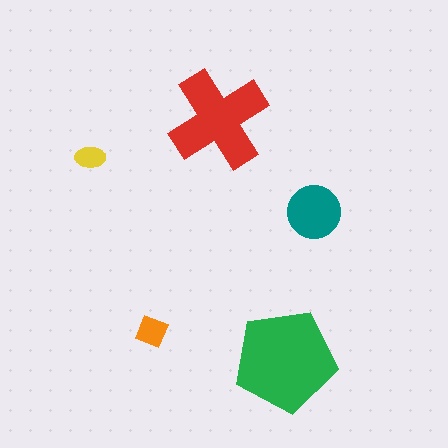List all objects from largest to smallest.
The green pentagon, the red cross, the teal circle, the orange square, the yellow ellipse.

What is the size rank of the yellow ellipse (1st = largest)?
5th.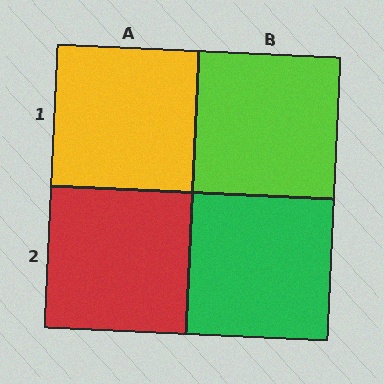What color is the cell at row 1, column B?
Lime.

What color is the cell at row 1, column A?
Yellow.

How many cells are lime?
1 cell is lime.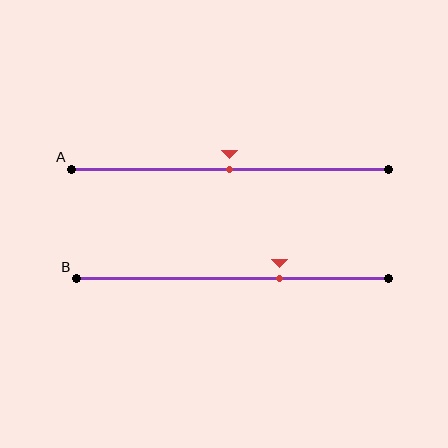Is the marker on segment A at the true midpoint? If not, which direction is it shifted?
Yes, the marker on segment A is at the true midpoint.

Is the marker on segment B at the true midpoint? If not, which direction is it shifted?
No, the marker on segment B is shifted to the right by about 15% of the segment length.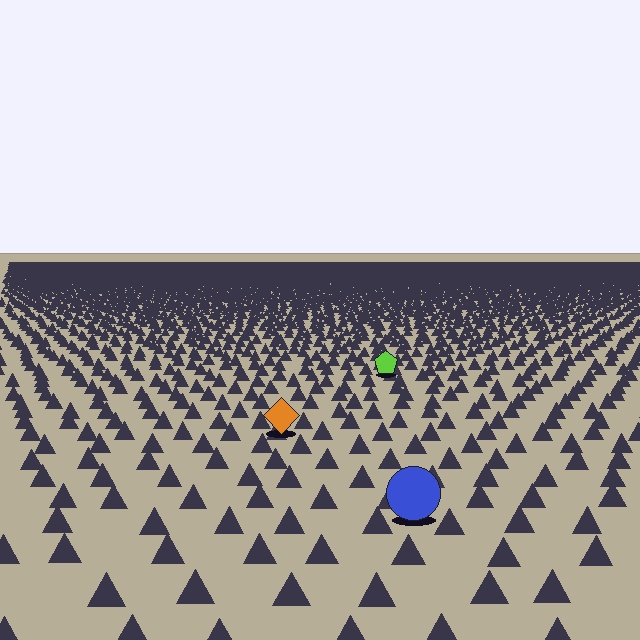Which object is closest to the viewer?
The blue circle is closest. The texture marks near it are larger and more spread out.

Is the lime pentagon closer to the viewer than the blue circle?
No. The blue circle is closer — you can tell from the texture gradient: the ground texture is coarser near it.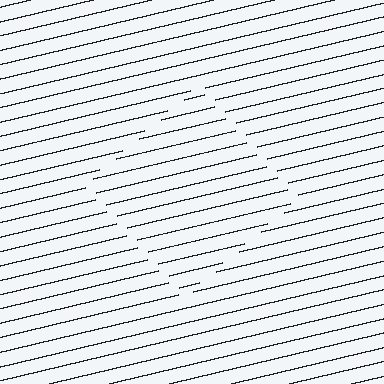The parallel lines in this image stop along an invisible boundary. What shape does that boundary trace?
An illusory square. The interior of the shape contains the same grating, shifted by half a period — the contour is defined by the phase discontinuity where line-ends from the inner and outer gratings abut.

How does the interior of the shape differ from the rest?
The interior of the shape contains the same grating, shifted by half a period — the contour is defined by the phase discontinuity where line-ends from the inner and outer gratings abut.